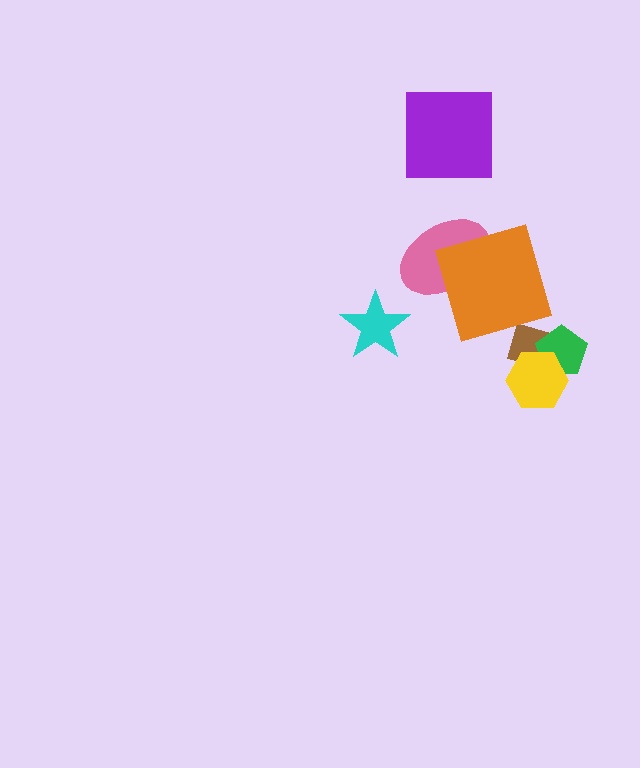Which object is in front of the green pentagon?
The yellow hexagon is in front of the green pentagon.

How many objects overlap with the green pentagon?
2 objects overlap with the green pentagon.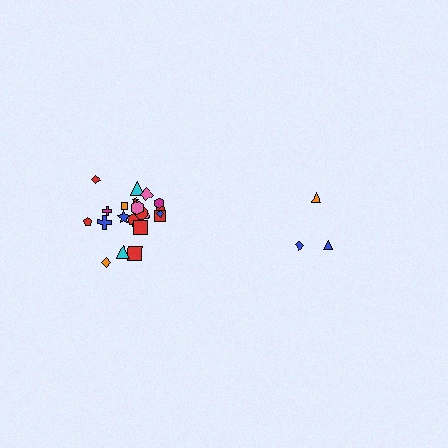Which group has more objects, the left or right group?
The left group.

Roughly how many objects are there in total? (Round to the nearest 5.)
Roughly 25 objects in total.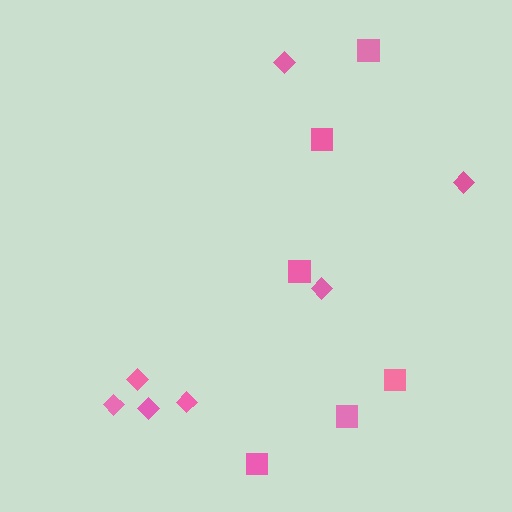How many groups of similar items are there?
There are 2 groups: one group of diamonds (7) and one group of squares (6).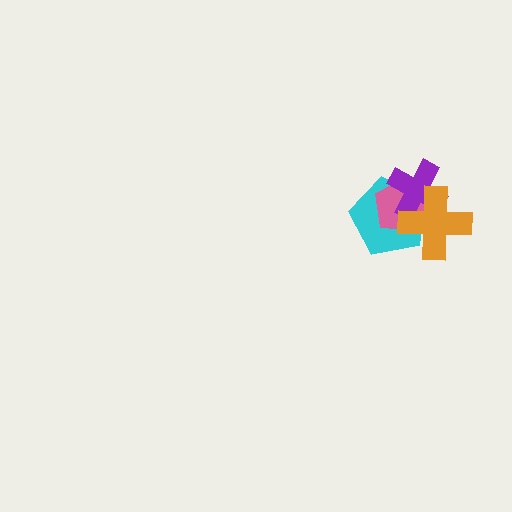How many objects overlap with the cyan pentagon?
3 objects overlap with the cyan pentagon.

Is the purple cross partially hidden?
Yes, it is partially covered by another shape.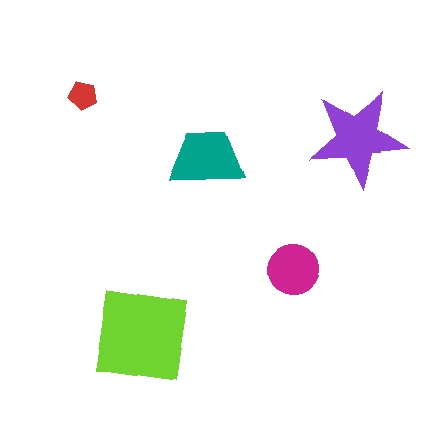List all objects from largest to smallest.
The lime square, the purple star, the teal trapezoid, the magenta circle, the red pentagon.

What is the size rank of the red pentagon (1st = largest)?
5th.